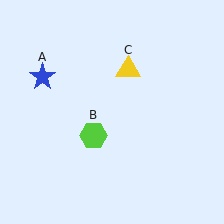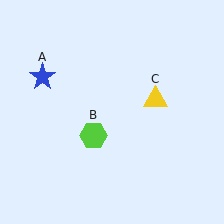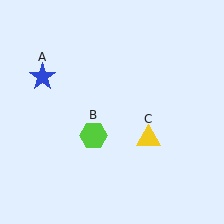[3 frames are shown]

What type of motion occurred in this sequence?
The yellow triangle (object C) rotated clockwise around the center of the scene.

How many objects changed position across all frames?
1 object changed position: yellow triangle (object C).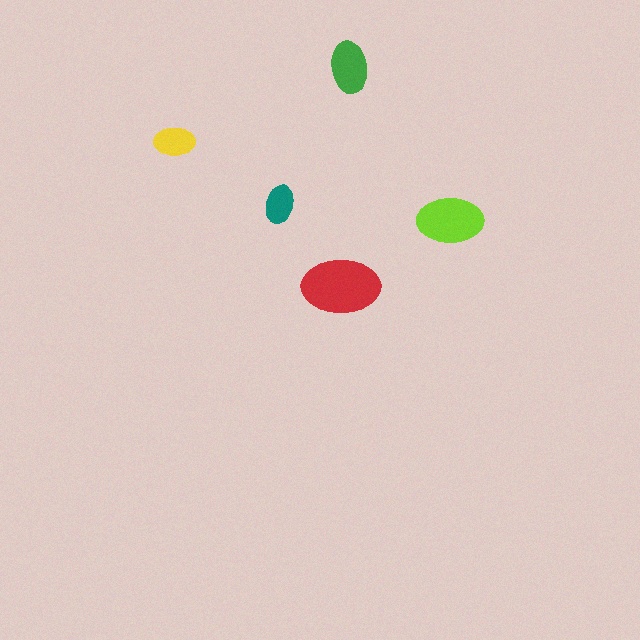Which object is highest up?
The green ellipse is topmost.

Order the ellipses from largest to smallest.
the red one, the lime one, the green one, the yellow one, the teal one.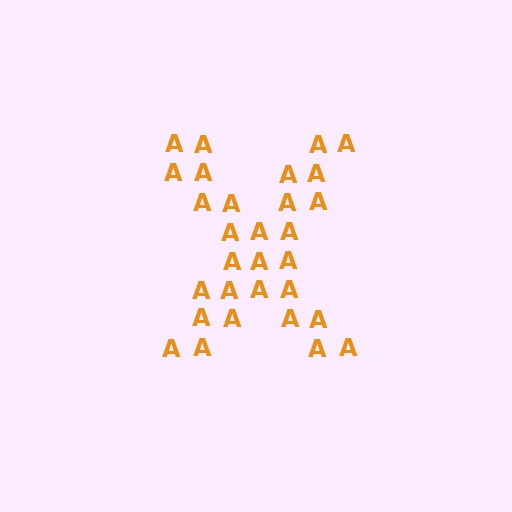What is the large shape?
The large shape is the letter X.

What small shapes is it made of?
It is made of small letter A's.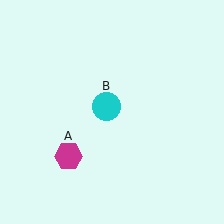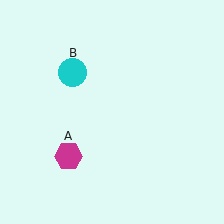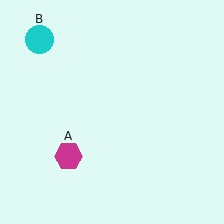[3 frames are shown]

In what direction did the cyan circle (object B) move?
The cyan circle (object B) moved up and to the left.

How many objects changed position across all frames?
1 object changed position: cyan circle (object B).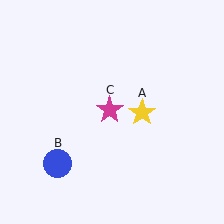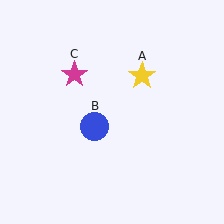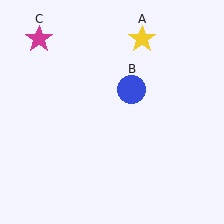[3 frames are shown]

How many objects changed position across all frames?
3 objects changed position: yellow star (object A), blue circle (object B), magenta star (object C).